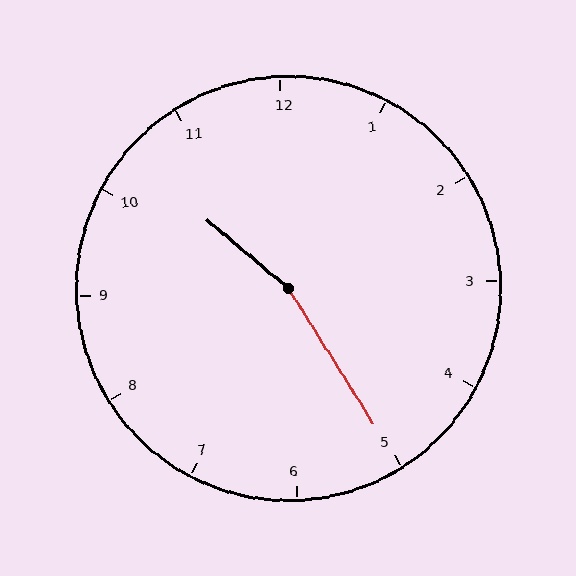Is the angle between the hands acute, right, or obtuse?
It is obtuse.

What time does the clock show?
10:25.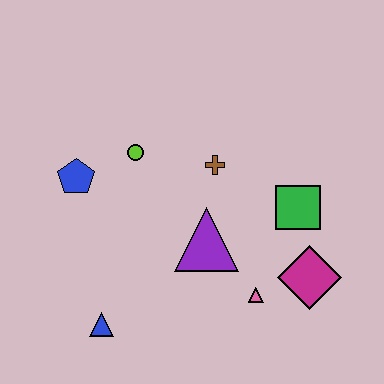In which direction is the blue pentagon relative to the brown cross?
The blue pentagon is to the left of the brown cross.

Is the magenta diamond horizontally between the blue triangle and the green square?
No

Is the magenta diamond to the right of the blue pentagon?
Yes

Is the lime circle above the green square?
Yes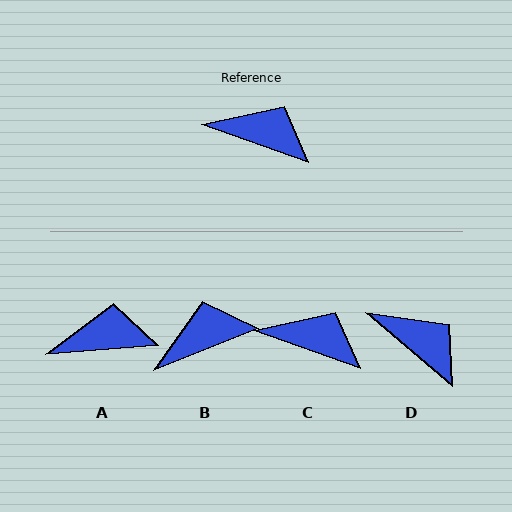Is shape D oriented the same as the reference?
No, it is off by about 21 degrees.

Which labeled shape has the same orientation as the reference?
C.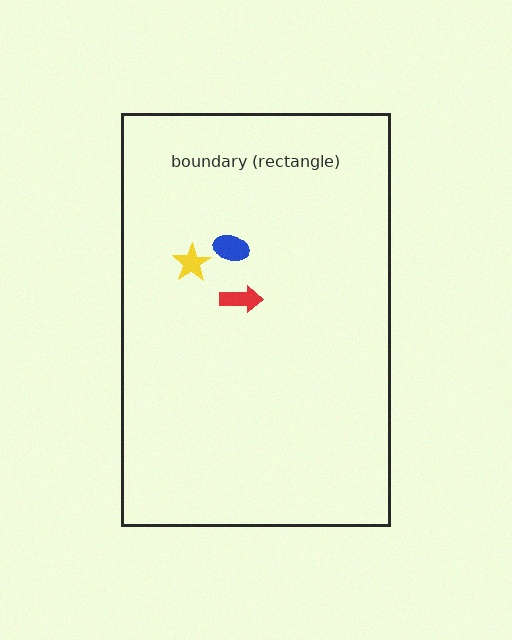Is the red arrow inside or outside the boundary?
Inside.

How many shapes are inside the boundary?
3 inside, 0 outside.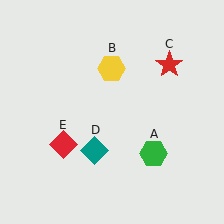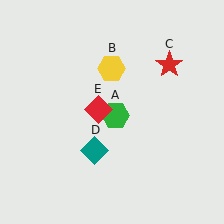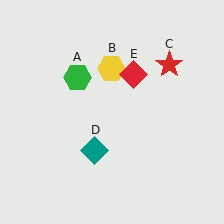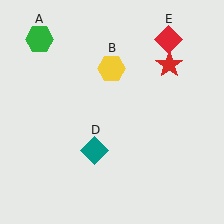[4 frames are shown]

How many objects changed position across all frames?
2 objects changed position: green hexagon (object A), red diamond (object E).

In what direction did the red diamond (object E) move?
The red diamond (object E) moved up and to the right.